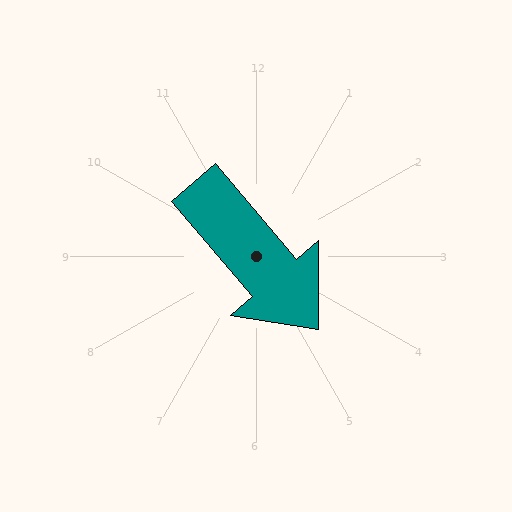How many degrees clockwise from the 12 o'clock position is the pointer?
Approximately 140 degrees.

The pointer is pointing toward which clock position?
Roughly 5 o'clock.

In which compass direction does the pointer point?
Southeast.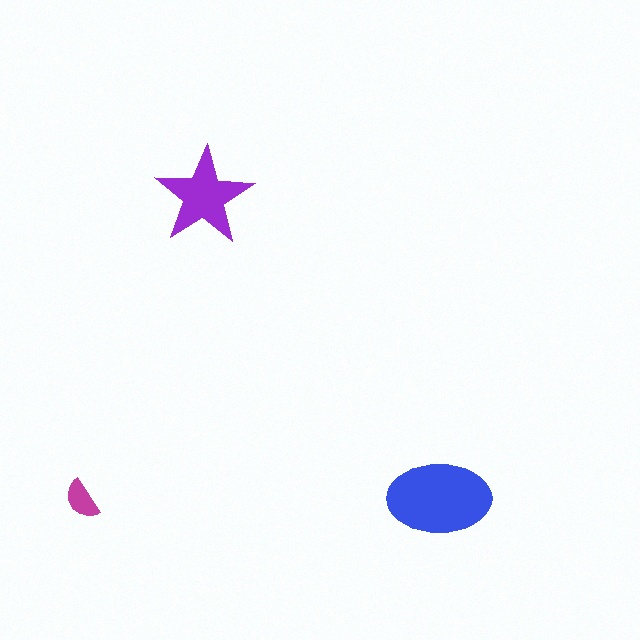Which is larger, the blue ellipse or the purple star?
The blue ellipse.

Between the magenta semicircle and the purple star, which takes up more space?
The purple star.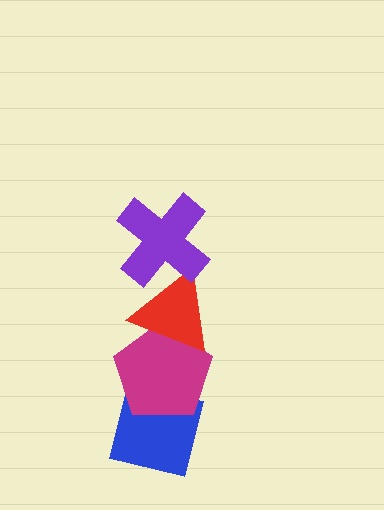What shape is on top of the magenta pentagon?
The red triangle is on top of the magenta pentagon.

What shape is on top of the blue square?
The magenta pentagon is on top of the blue square.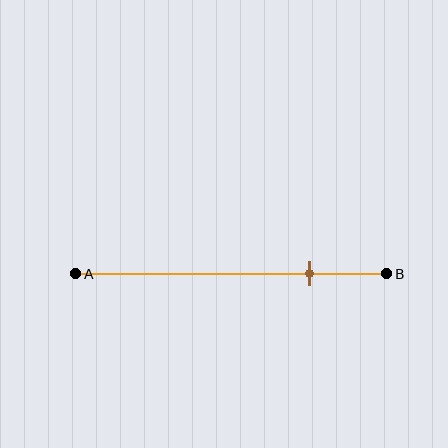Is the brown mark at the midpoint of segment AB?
No, the mark is at about 75% from A, not at the 50% midpoint.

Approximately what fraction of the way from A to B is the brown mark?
The brown mark is approximately 75% of the way from A to B.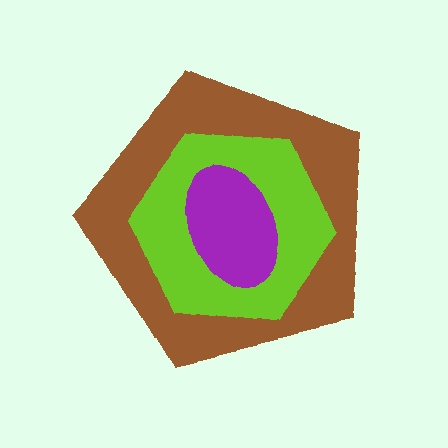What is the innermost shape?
The purple ellipse.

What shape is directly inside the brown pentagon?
The lime hexagon.